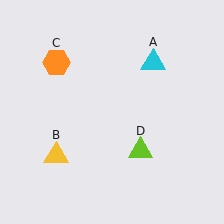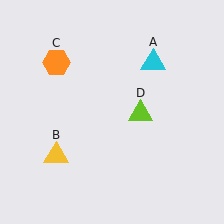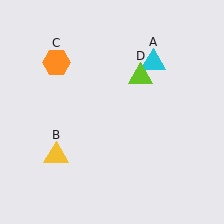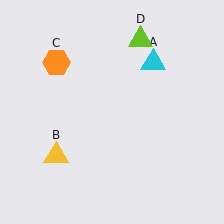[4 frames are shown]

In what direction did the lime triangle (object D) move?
The lime triangle (object D) moved up.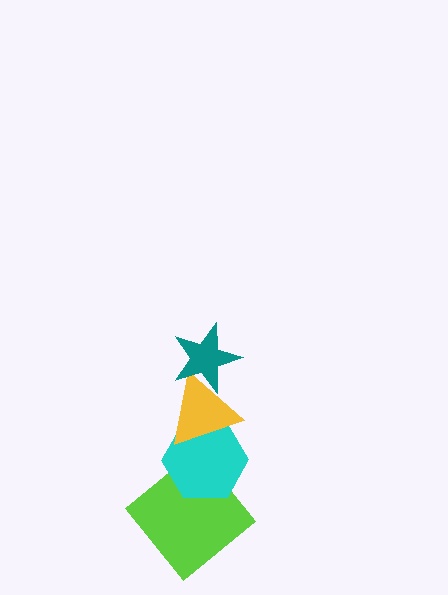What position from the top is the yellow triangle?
The yellow triangle is 2nd from the top.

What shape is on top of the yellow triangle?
The teal star is on top of the yellow triangle.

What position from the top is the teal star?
The teal star is 1st from the top.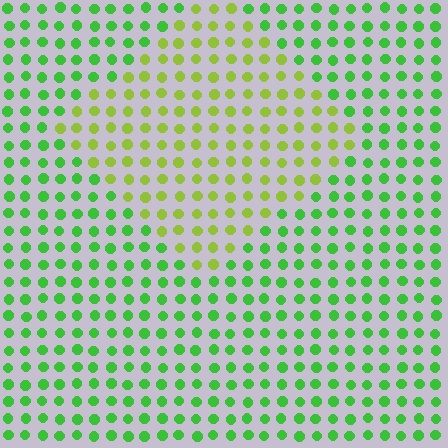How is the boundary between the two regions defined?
The boundary is defined purely by a slight shift in hue (about 39 degrees). Spacing, size, and orientation are identical on both sides.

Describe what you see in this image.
The image is filled with small green elements in a uniform arrangement. A diamond-shaped region is visible where the elements are tinted to a slightly different hue, forming a subtle color boundary.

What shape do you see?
I see a diamond.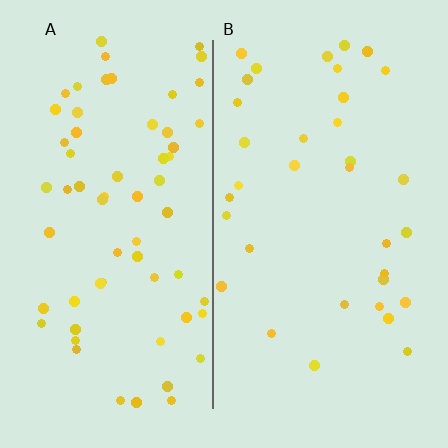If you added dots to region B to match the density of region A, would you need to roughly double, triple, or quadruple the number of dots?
Approximately double.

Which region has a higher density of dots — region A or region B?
A (the left).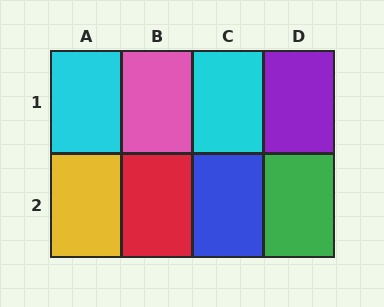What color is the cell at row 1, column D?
Purple.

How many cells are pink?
1 cell is pink.